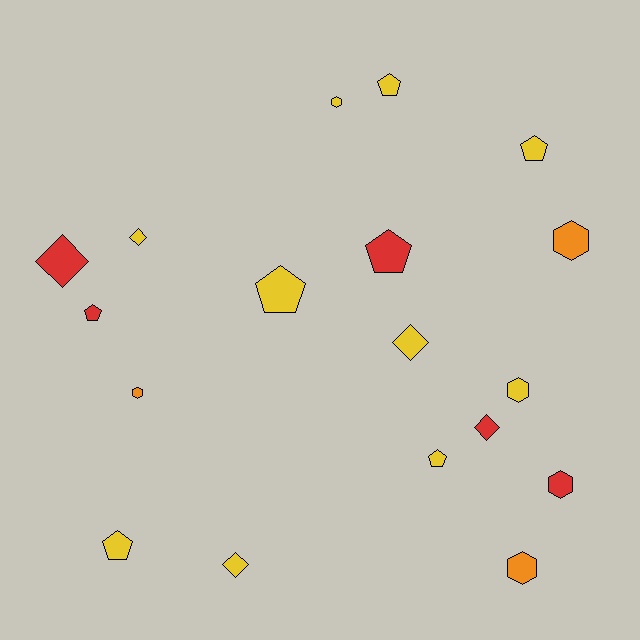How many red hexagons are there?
There is 1 red hexagon.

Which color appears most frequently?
Yellow, with 10 objects.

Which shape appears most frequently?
Pentagon, with 7 objects.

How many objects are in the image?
There are 18 objects.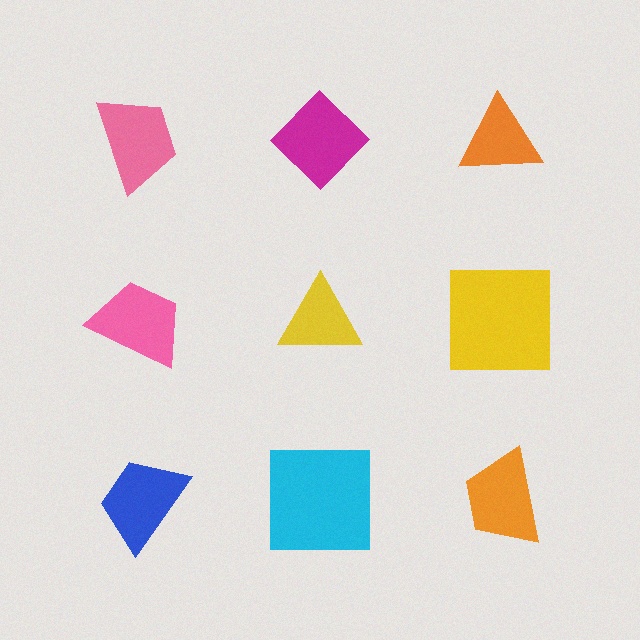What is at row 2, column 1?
A pink trapezoid.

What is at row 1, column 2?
A magenta diamond.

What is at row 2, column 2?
A yellow triangle.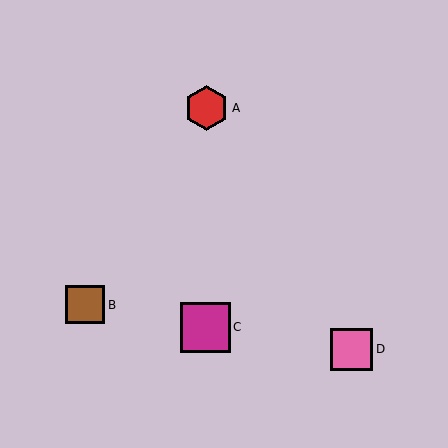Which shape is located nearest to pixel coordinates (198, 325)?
The magenta square (labeled C) at (205, 327) is nearest to that location.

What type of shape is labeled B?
Shape B is a brown square.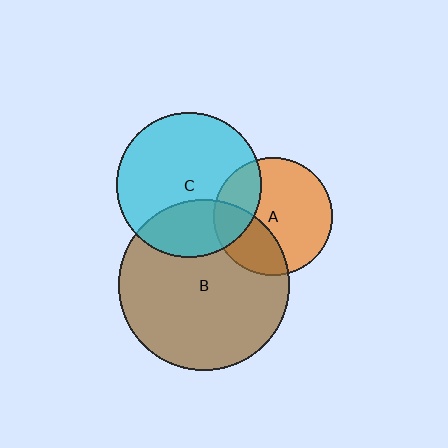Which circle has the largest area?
Circle B (brown).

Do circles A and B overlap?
Yes.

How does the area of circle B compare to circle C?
Approximately 1.4 times.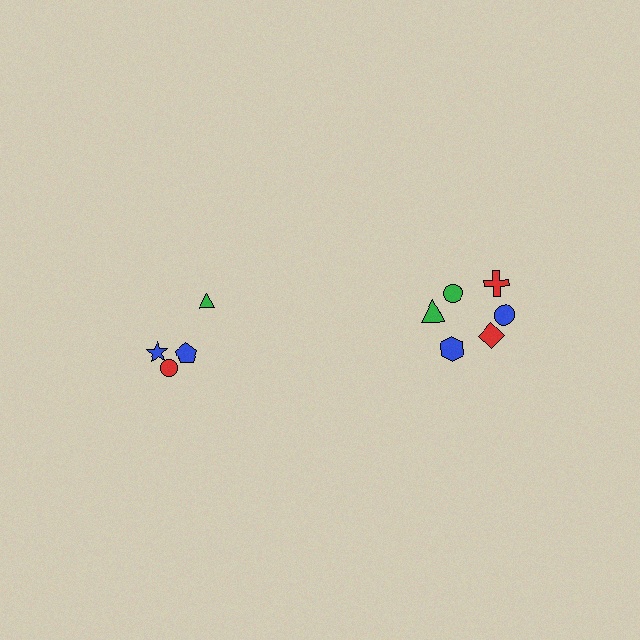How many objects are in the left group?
There are 4 objects.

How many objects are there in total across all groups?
There are 10 objects.